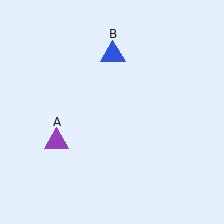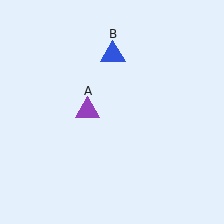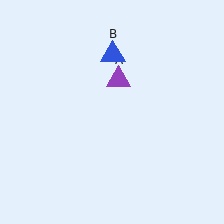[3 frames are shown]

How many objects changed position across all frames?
1 object changed position: purple triangle (object A).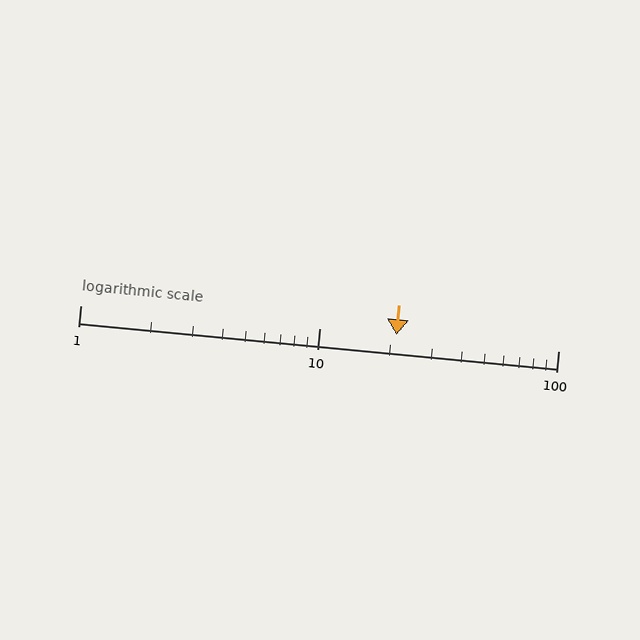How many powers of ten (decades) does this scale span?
The scale spans 2 decades, from 1 to 100.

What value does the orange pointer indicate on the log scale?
The pointer indicates approximately 21.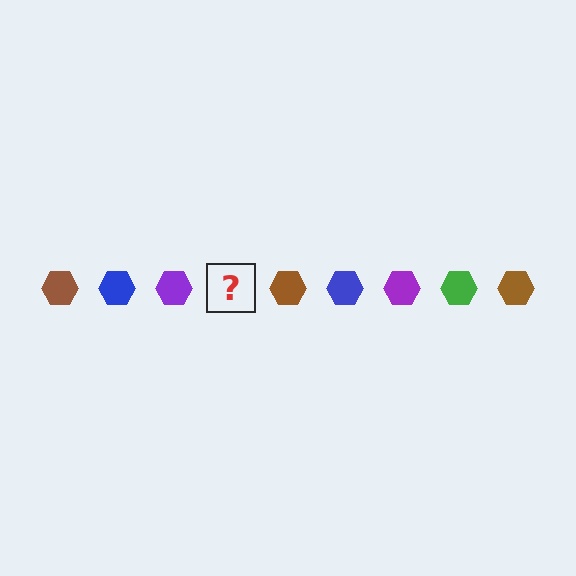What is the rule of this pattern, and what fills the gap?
The rule is that the pattern cycles through brown, blue, purple, green hexagons. The gap should be filled with a green hexagon.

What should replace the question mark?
The question mark should be replaced with a green hexagon.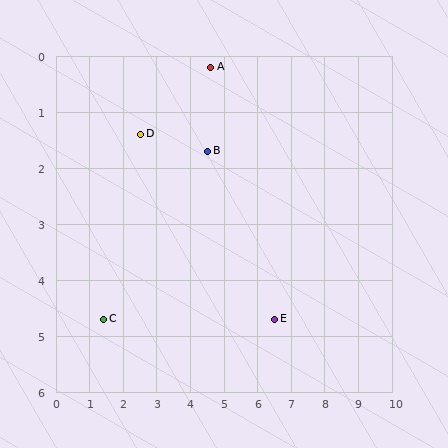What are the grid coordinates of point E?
Point E is at approximately (6.5, 4.7).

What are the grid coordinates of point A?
Point A is at approximately (4.6, 0.2).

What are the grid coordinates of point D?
Point D is at approximately (2.5, 1.4).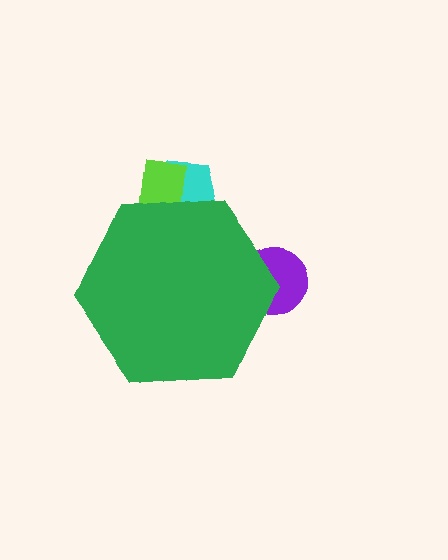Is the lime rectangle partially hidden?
Yes, the lime rectangle is partially hidden behind the green hexagon.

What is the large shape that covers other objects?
A green hexagon.